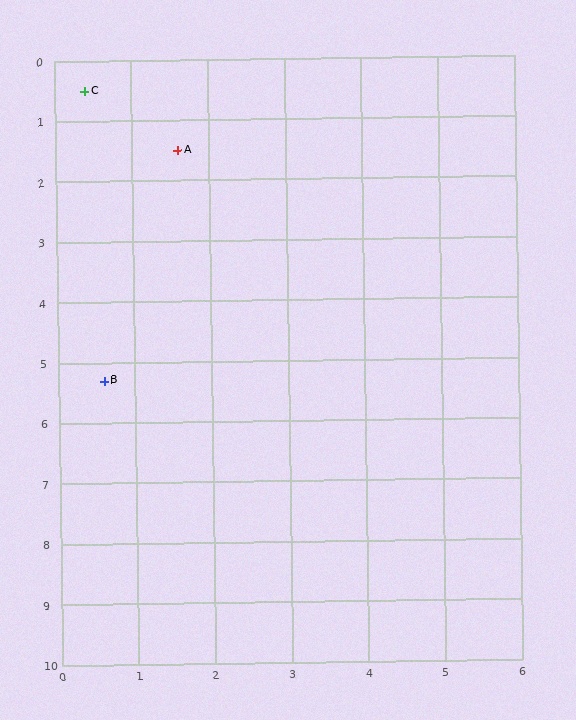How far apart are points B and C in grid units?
Points B and C are about 4.8 grid units apart.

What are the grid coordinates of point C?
Point C is at approximately (0.4, 0.5).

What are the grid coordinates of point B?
Point B is at approximately (0.6, 5.3).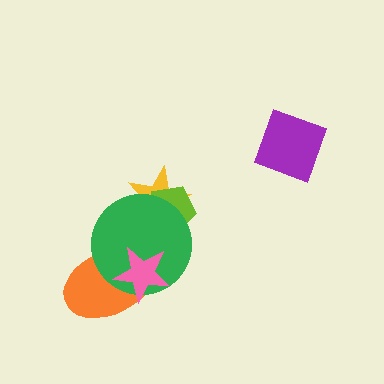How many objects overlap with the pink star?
2 objects overlap with the pink star.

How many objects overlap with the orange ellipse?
2 objects overlap with the orange ellipse.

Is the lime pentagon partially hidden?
Yes, it is partially covered by another shape.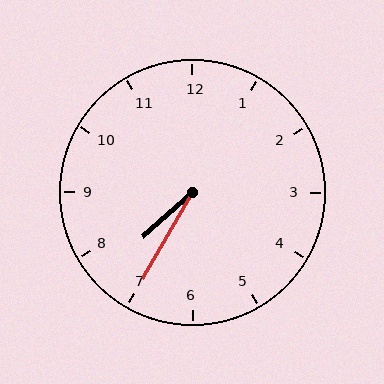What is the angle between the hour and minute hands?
Approximately 18 degrees.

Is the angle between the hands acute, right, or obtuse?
It is acute.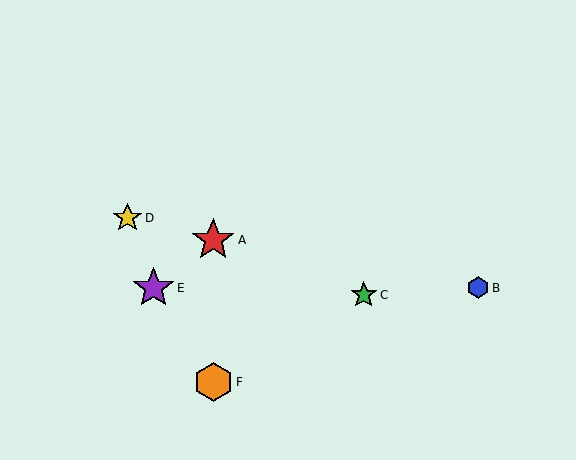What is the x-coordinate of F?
Object F is at x≈213.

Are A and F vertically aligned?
Yes, both are at x≈213.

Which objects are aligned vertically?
Objects A, F are aligned vertically.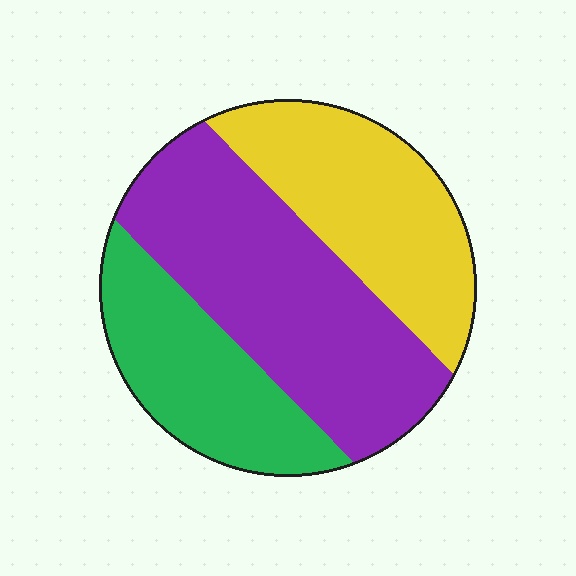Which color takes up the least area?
Green, at roughly 25%.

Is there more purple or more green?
Purple.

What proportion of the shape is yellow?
Yellow covers 31% of the shape.